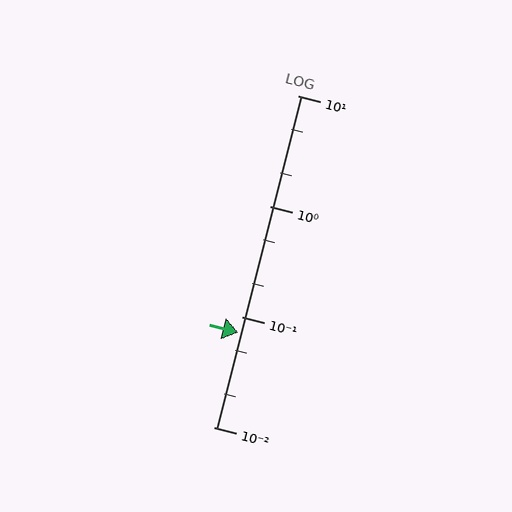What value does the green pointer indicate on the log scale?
The pointer indicates approximately 0.071.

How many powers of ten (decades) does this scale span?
The scale spans 3 decades, from 0.01 to 10.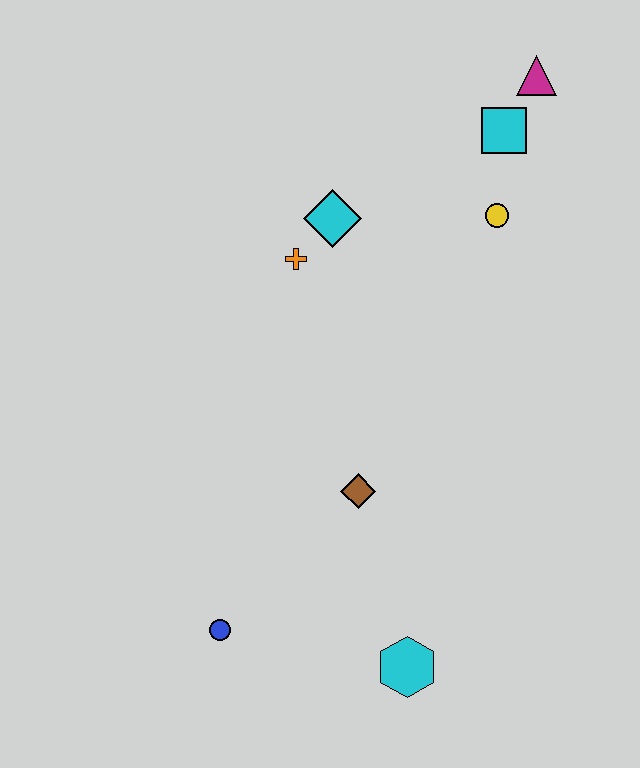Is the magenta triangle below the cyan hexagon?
No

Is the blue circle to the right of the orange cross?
No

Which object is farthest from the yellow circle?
The blue circle is farthest from the yellow circle.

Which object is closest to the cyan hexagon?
The brown diamond is closest to the cyan hexagon.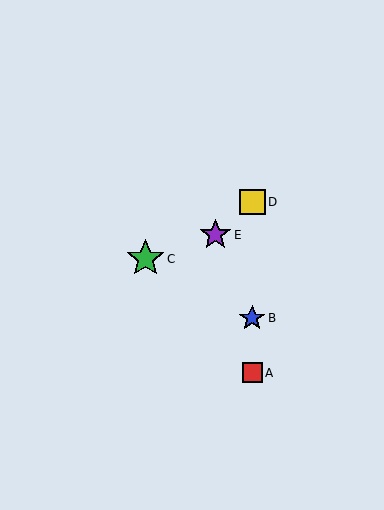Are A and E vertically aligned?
No, A is at x≈252 and E is at x≈215.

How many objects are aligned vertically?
3 objects (A, B, D) are aligned vertically.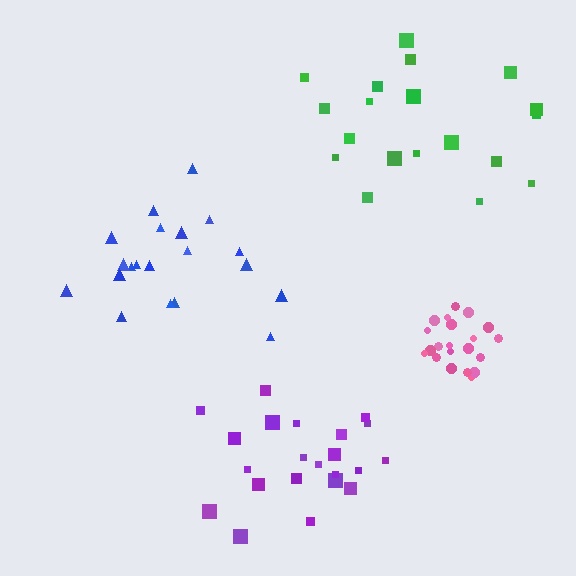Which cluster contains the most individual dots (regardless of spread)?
Purple (22).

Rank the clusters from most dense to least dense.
pink, purple, blue, green.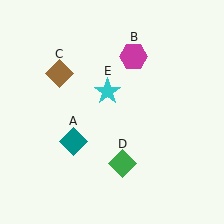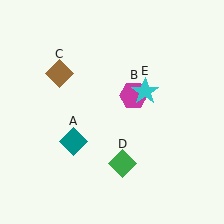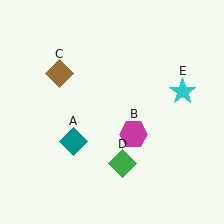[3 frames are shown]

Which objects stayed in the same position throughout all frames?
Teal diamond (object A) and brown diamond (object C) and green diamond (object D) remained stationary.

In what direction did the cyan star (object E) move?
The cyan star (object E) moved right.